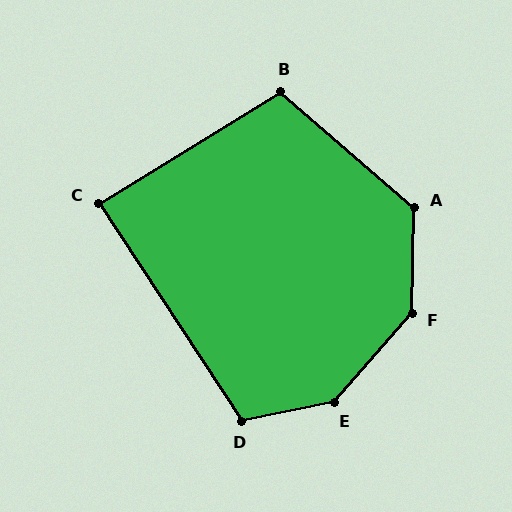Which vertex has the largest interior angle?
E, at approximately 143 degrees.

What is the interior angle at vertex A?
Approximately 129 degrees (obtuse).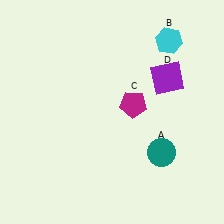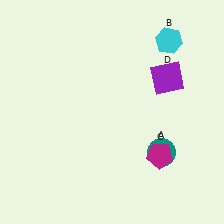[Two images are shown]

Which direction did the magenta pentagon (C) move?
The magenta pentagon (C) moved down.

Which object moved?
The magenta pentagon (C) moved down.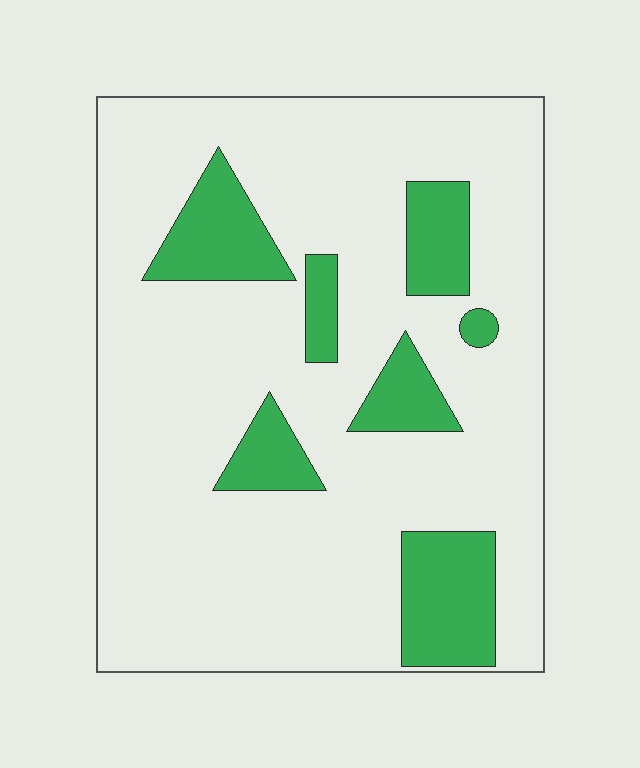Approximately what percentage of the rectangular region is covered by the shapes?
Approximately 20%.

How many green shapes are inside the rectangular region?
7.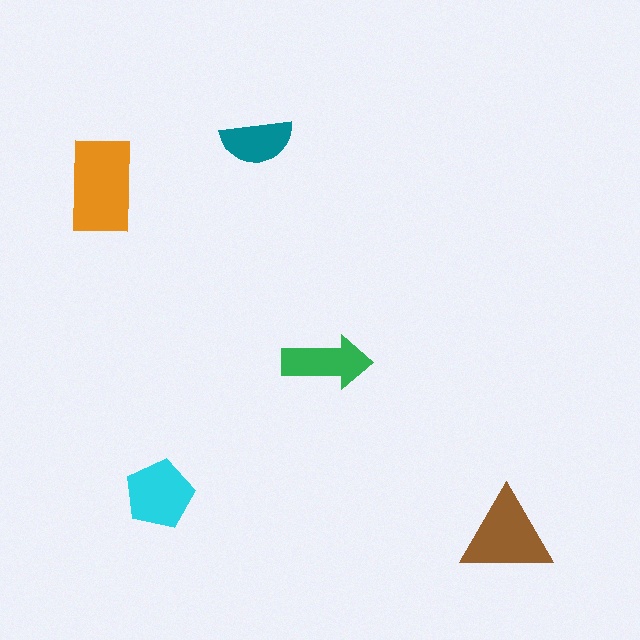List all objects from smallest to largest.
The teal semicircle, the green arrow, the cyan pentagon, the brown triangle, the orange rectangle.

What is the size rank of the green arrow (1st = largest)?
4th.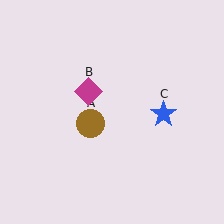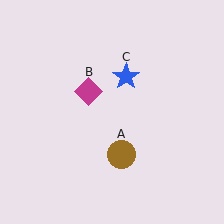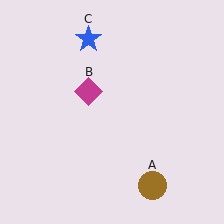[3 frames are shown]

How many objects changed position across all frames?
2 objects changed position: brown circle (object A), blue star (object C).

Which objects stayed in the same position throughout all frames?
Magenta diamond (object B) remained stationary.